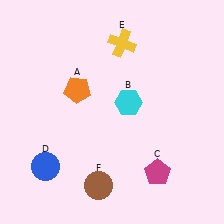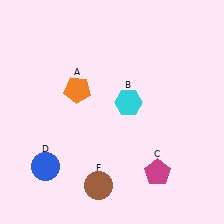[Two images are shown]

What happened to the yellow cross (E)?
The yellow cross (E) was removed in Image 2. It was in the top-right area of Image 1.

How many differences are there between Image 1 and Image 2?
There is 1 difference between the two images.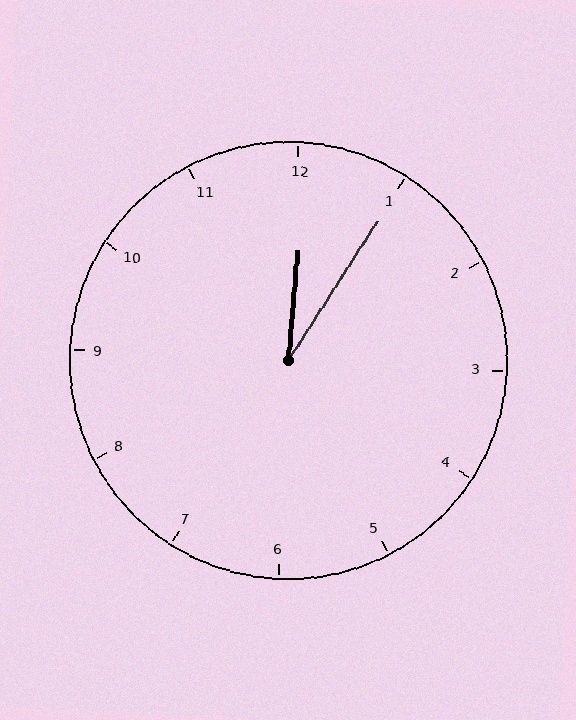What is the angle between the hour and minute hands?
Approximately 28 degrees.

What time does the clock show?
12:05.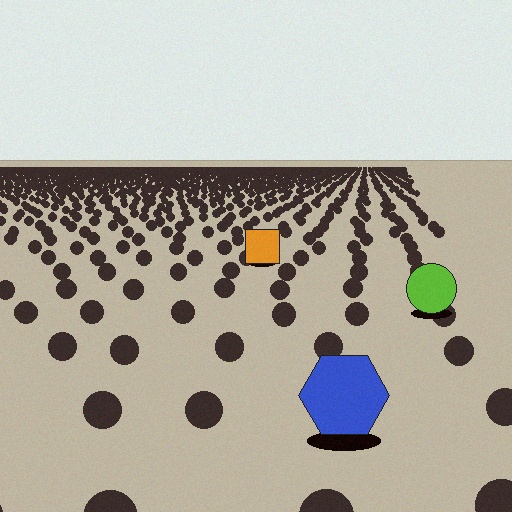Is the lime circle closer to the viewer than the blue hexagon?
No. The blue hexagon is closer — you can tell from the texture gradient: the ground texture is coarser near it.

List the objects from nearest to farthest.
From nearest to farthest: the blue hexagon, the lime circle, the orange square.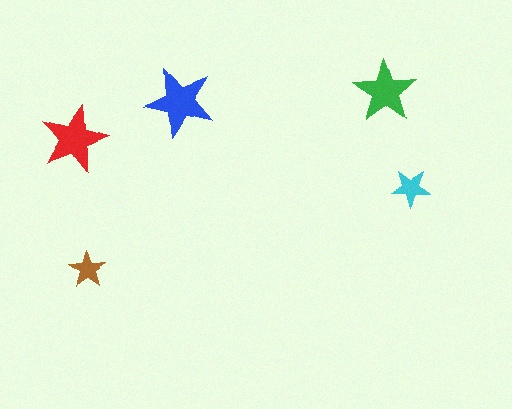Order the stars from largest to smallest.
the blue one, the red one, the green one, the cyan one, the brown one.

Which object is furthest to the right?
The cyan star is rightmost.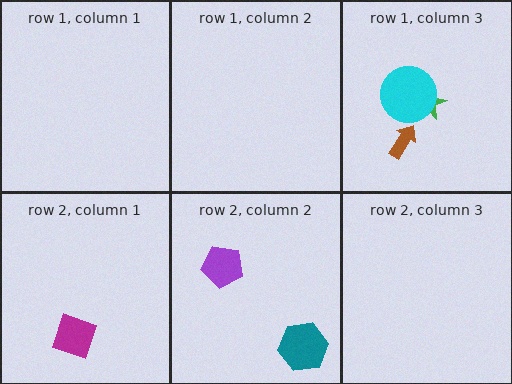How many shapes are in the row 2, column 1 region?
1.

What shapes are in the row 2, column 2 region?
The purple pentagon, the teal hexagon.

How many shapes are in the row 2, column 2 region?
2.